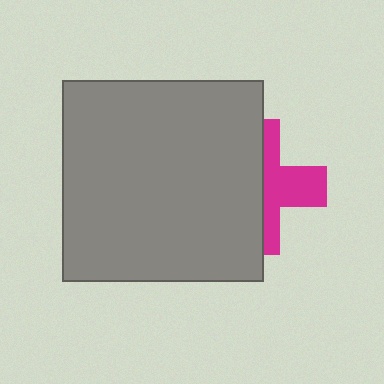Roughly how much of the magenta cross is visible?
A small part of it is visible (roughly 43%).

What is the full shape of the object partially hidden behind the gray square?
The partially hidden object is a magenta cross.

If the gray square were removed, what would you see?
You would see the complete magenta cross.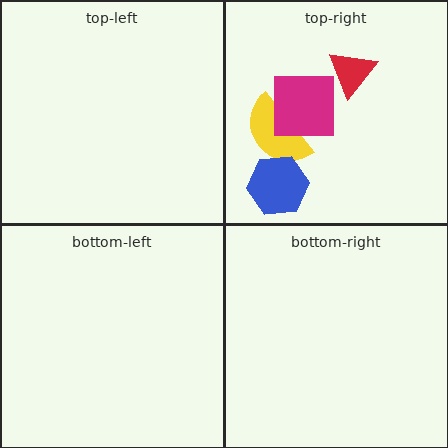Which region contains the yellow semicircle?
The top-right region.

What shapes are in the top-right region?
The red triangle, the yellow semicircle, the magenta square, the blue hexagon.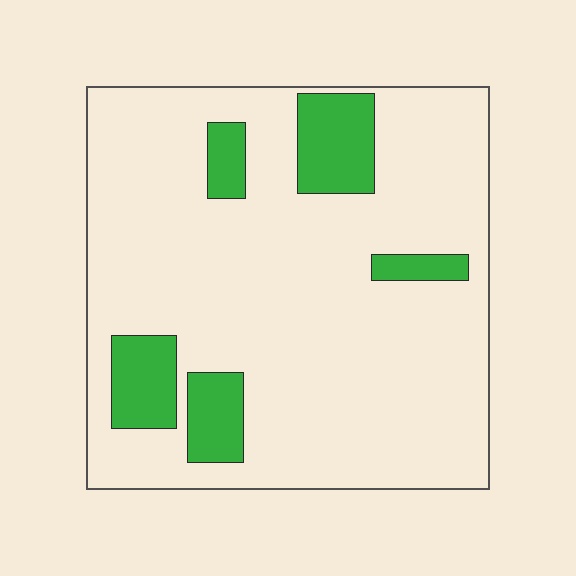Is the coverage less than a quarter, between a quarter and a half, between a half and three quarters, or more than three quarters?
Less than a quarter.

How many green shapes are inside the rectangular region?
5.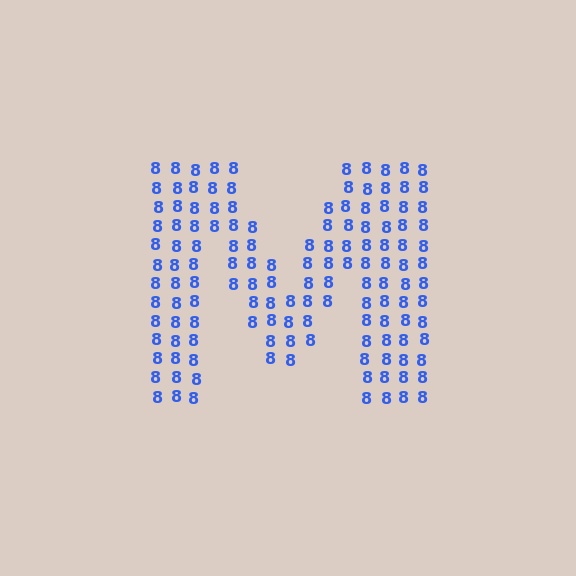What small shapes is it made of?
It is made of small digit 8's.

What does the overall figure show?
The overall figure shows the letter M.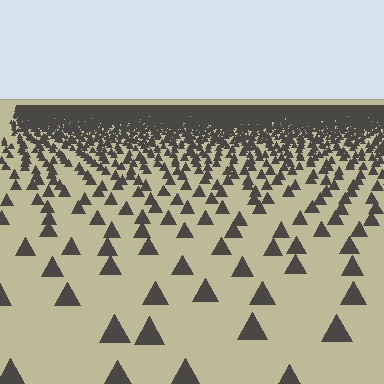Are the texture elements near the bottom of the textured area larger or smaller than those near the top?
Larger. Near the bottom, elements are closer to the viewer and appear at a bigger on-screen size.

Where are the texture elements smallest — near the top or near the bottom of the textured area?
Near the top.